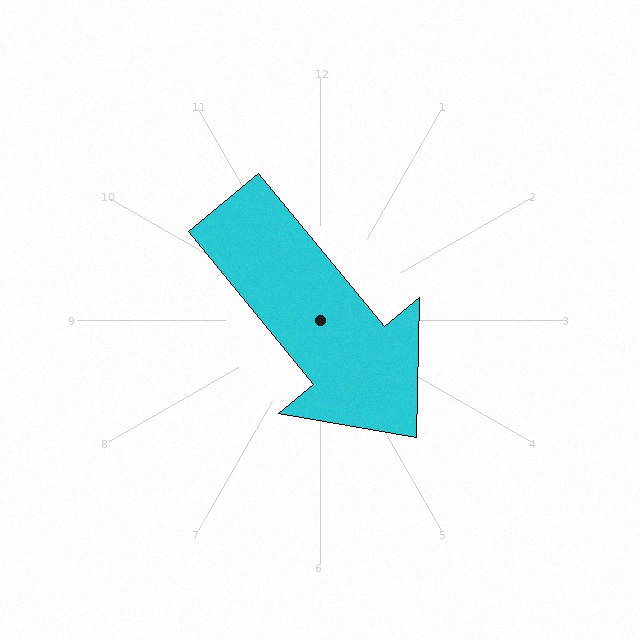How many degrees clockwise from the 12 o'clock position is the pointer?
Approximately 141 degrees.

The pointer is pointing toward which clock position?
Roughly 5 o'clock.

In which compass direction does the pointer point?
Southeast.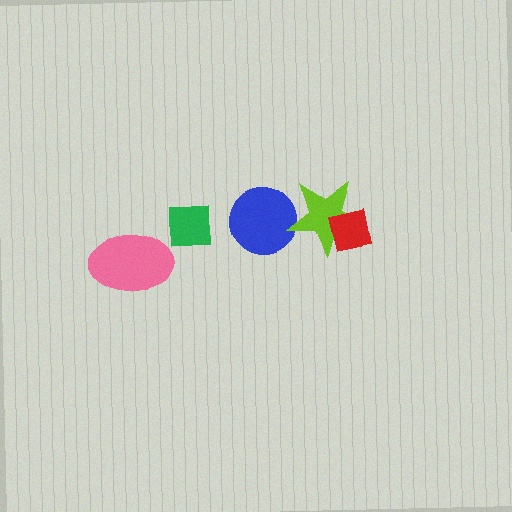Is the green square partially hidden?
No, no other shape covers it.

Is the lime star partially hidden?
Yes, it is partially covered by another shape.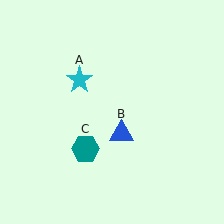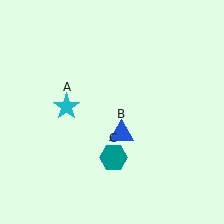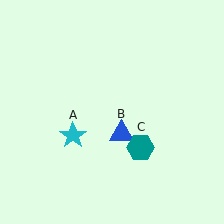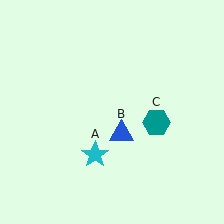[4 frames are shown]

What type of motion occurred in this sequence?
The cyan star (object A), teal hexagon (object C) rotated counterclockwise around the center of the scene.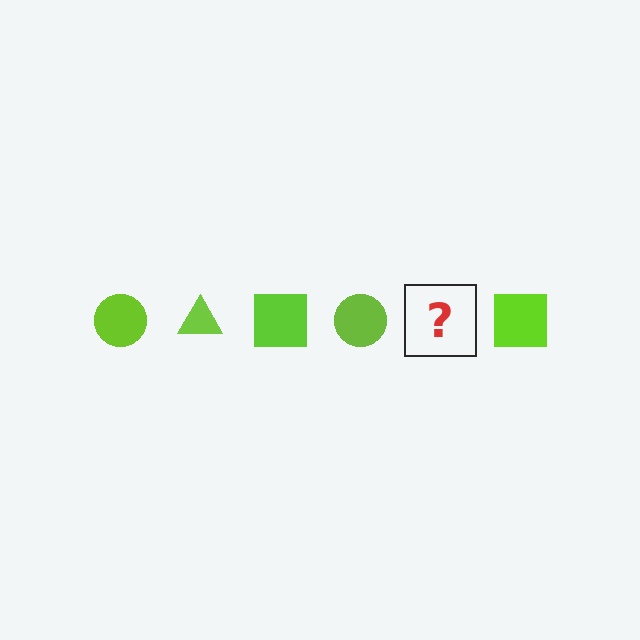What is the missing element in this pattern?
The missing element is a lime triangle.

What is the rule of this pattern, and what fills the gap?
The rule is that the pattern cycles through circle, triangle, square shapes in lime. The gap should be filled with a lime triangle.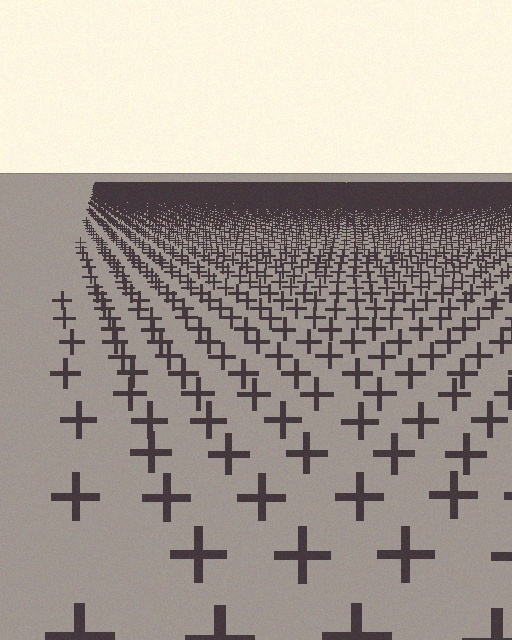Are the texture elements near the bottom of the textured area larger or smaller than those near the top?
Larger. Near the bottom, elements are closer to the viewer and appear at a bigger on-screen size.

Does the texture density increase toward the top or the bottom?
Density increases toward the top.